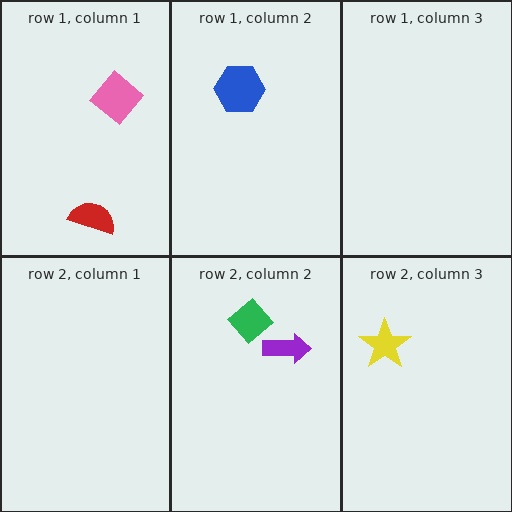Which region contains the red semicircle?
The row 1, column 1 region.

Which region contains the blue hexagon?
The row 1, column 2 region.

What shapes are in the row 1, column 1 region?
The red semicircle, the pink diamond.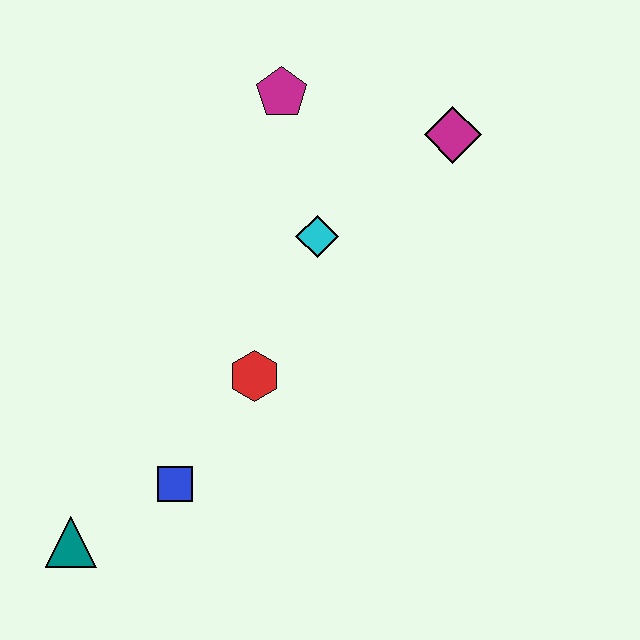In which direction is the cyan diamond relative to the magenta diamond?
The cyan diamond is to the left of the magenta diamond.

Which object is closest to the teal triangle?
The blue square is closest to the teal triangle.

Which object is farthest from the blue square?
The magenta diamond is farthest from the blue square.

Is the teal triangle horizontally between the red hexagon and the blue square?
No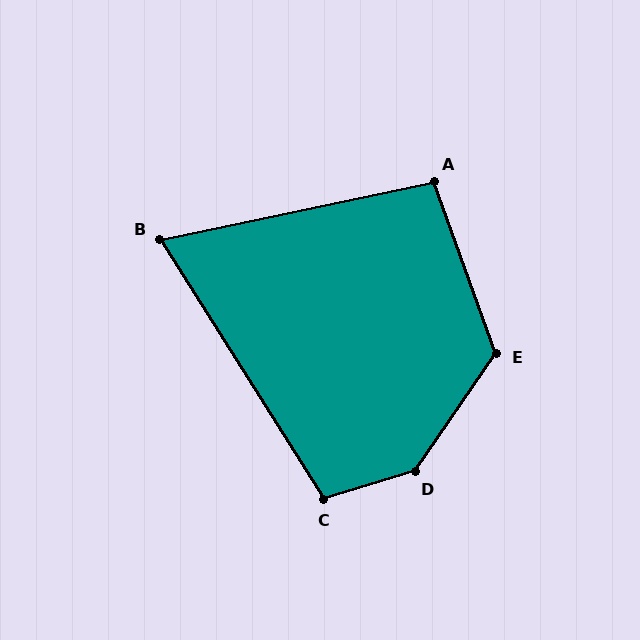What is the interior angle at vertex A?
Approximately 98 degrees (obtuse).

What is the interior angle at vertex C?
Approximately 106 degrees (obtuse).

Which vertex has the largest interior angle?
D, at approximately 141 degrees.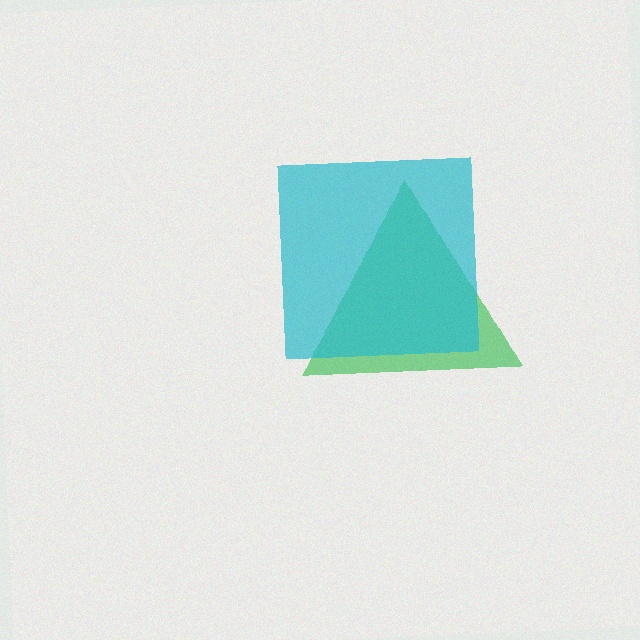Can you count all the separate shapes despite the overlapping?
Yes, there are 2 separate shapes.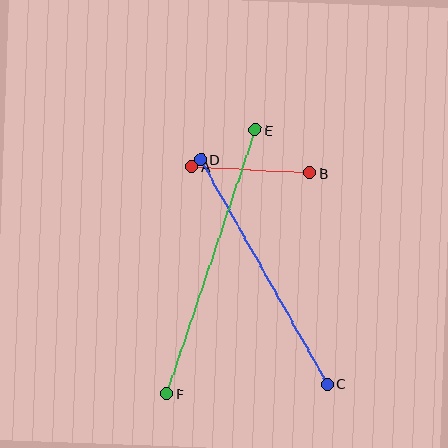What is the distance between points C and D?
The distance is approximately 258 pixels.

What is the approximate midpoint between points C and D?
The midpoint is at approximately (264, 272) pixels.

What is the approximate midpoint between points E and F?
The midpoint is at approximately (211, 262) pixels.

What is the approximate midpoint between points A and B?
The midpoint is at approximately (251, 170) pixels.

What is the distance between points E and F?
The distance is approximately 278 pixels.